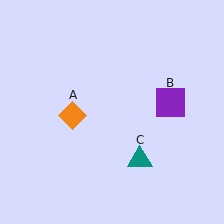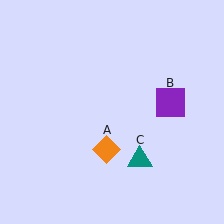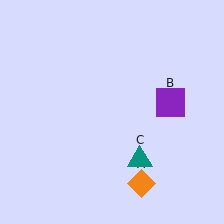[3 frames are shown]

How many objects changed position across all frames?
1 object changed position: orange diamond (object A).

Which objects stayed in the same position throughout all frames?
Purple square (object B) and teal triangle (object C) remained stationary.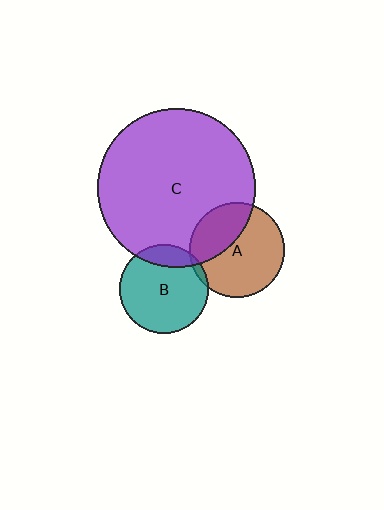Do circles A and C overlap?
Yes.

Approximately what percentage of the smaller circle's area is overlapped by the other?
Approximately 35%.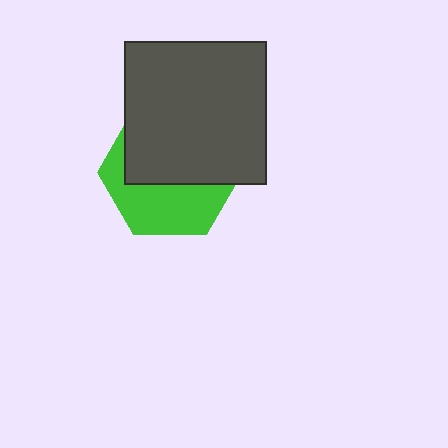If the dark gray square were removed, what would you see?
You would see the complete green hexagon.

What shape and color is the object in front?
The object in front is a dark gray square.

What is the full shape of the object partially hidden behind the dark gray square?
The partially hidden object is a green hexagon.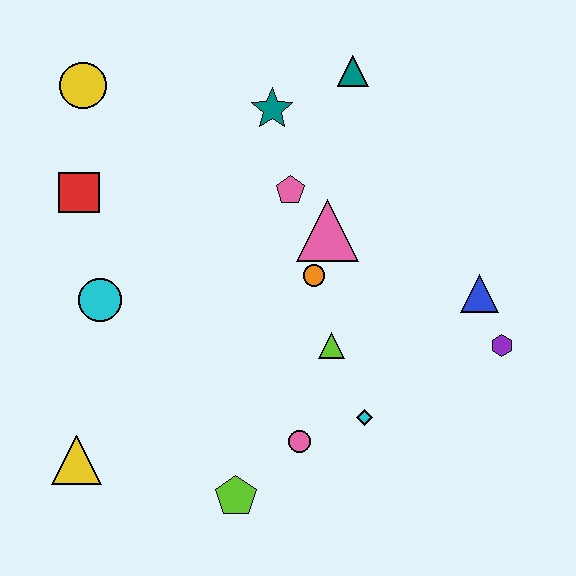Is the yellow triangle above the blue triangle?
No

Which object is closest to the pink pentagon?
The pink triangle is closest to the pink pentagon.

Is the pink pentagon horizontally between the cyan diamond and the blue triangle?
No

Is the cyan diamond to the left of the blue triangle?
Yes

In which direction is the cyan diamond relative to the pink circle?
The cyan diamond is to the right of the pink circle.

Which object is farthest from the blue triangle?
The yellow circle is farthest from the blue triangle.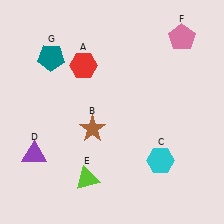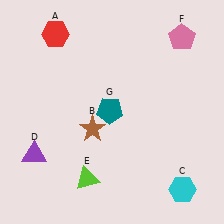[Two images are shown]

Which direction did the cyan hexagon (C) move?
The cyan hexagon (C) moved down.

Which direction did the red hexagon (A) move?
The red hexagon (A) moved up.